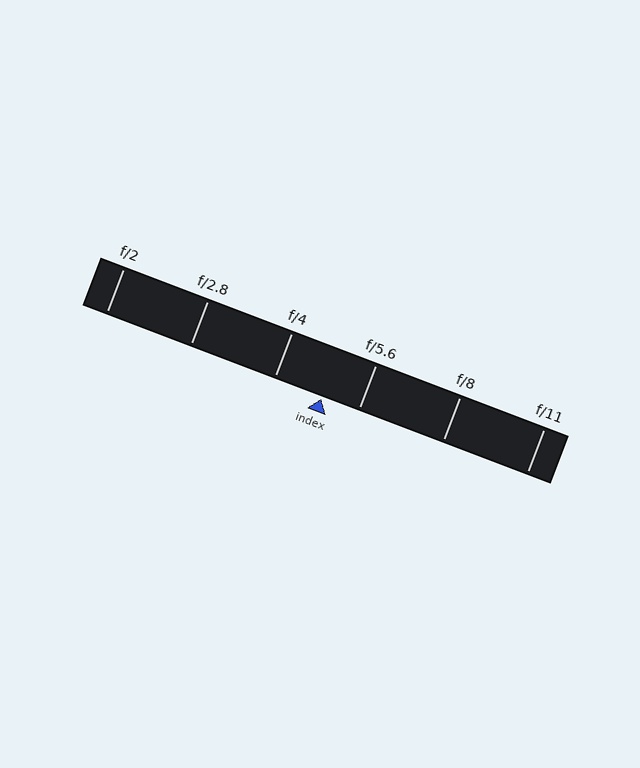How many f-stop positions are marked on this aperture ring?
There are 6 f-stop positions marked.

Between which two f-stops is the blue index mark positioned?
The index mark is between f/4 and f/5.6.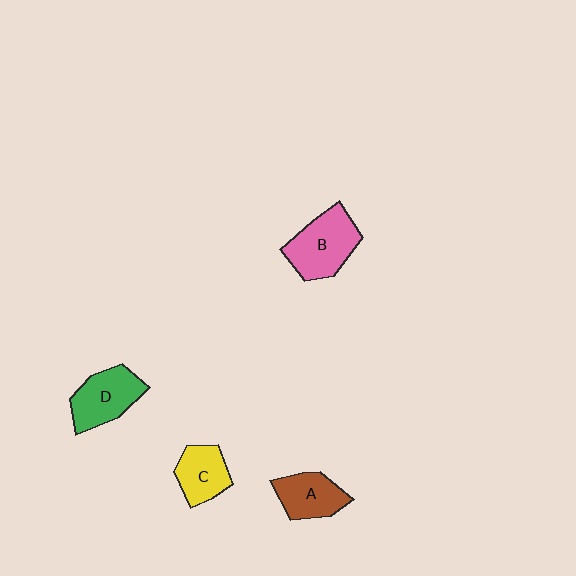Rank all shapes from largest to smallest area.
From largest to smallest: B (pink), D (green), A (brown), C (yellow).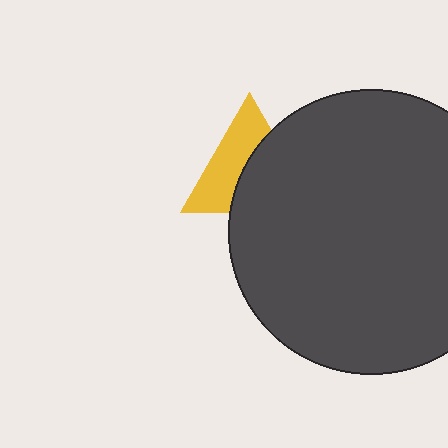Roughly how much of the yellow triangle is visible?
About half of it is visible (roughly 50%).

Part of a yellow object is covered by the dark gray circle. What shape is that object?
It is a triangle.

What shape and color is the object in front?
The object in front is a dark gray circle.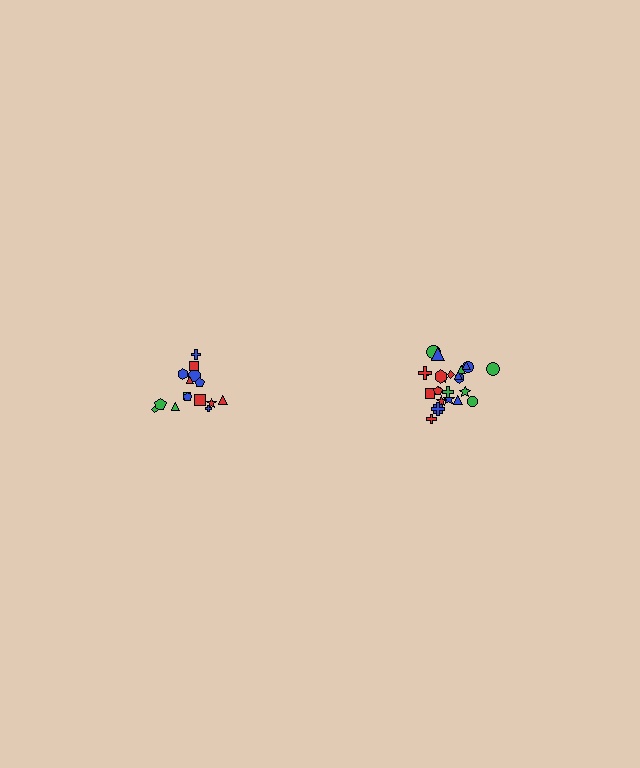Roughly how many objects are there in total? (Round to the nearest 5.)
Roughly 40 objects in total.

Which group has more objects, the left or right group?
The right group.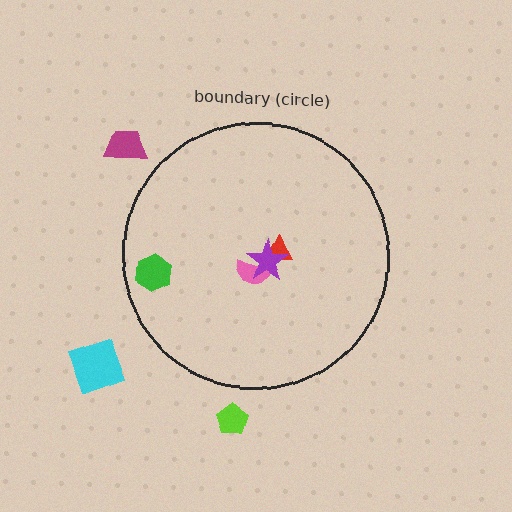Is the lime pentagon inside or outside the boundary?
Outside.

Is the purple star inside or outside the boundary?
Inside.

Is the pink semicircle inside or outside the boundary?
Inside.